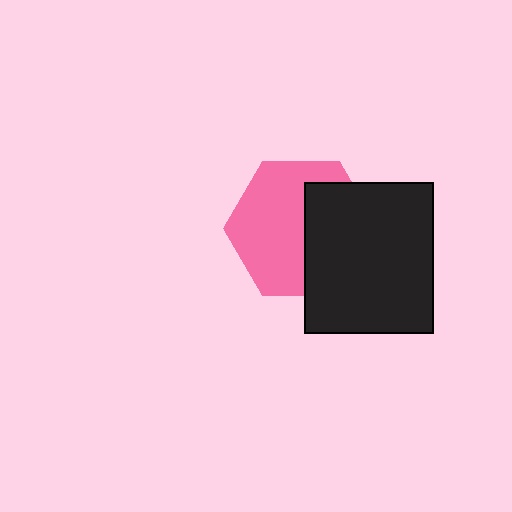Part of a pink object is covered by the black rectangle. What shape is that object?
It is a hexagon.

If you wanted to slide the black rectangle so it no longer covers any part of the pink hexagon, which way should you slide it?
Slide it right — that is the most direct way to separate the two shapes.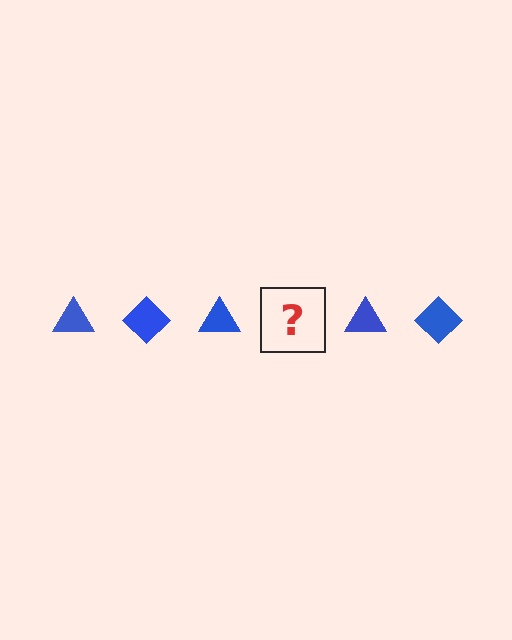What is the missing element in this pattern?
The missing element is a blue diamond.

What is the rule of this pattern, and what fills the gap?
The rule is that the pattern cycles through triangle, diamond shapes in blue. The gap should be filled with a blue diamond.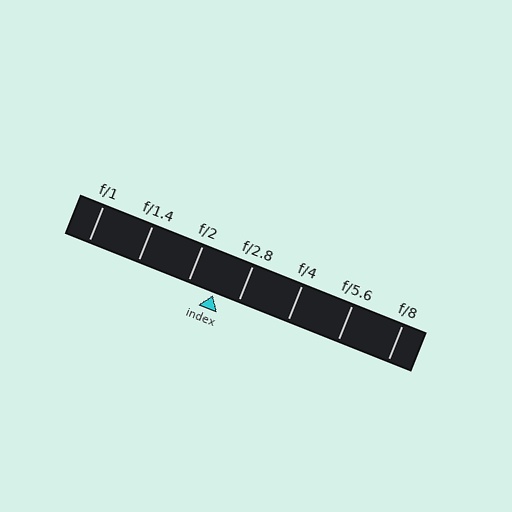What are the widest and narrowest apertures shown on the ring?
The widest aperture shown is f/1 and the narrowest is f/8.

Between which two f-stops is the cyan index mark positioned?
The index mark is between f/2 and f/2.8.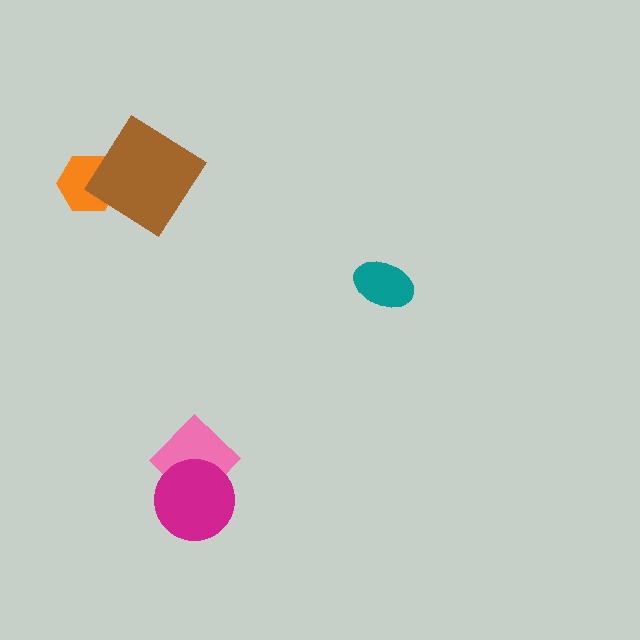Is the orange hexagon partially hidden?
Yes, it is partially covered by another shape.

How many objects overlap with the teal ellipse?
0 objects overlap with the teal ellipse.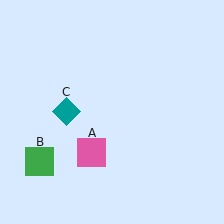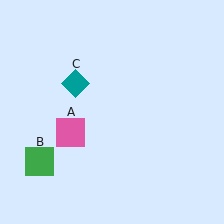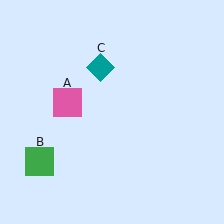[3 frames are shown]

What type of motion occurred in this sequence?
The pink square (object A), teal diamond (object C) rotated clockwise around the center of the scene.